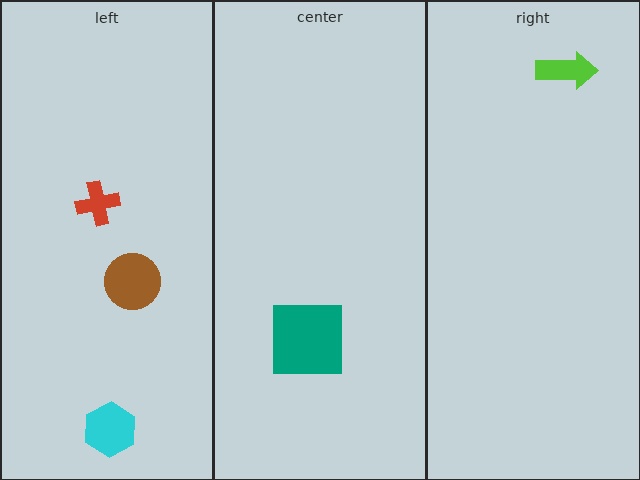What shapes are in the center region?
The teal square.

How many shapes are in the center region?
1.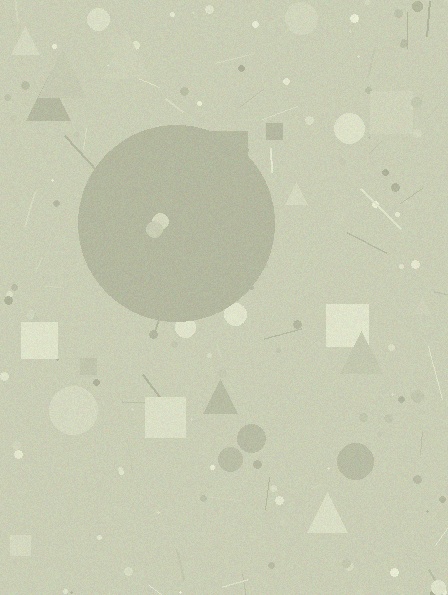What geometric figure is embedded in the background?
A circle is embedded in the background.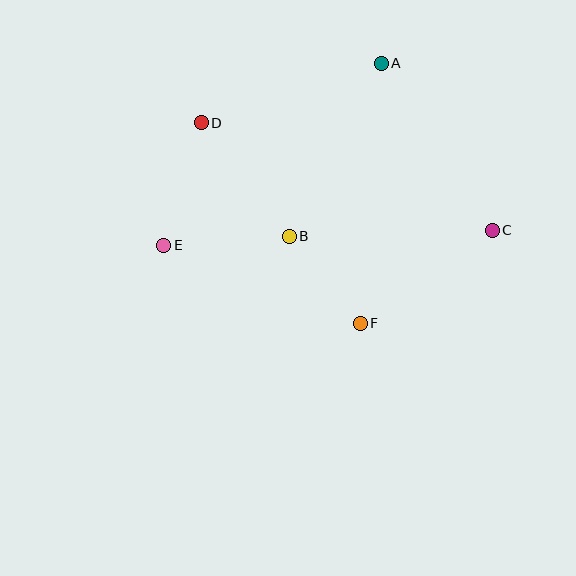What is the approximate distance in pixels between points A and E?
The distance between A and E is approximately 284 pixels.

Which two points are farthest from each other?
Points C and E are farthest from each other.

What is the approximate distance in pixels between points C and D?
The distance between C and D is approximately 310 pixels.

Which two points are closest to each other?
Points B and F are closest to each other.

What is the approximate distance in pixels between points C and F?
The distance between C and F is approximately 161 pixels.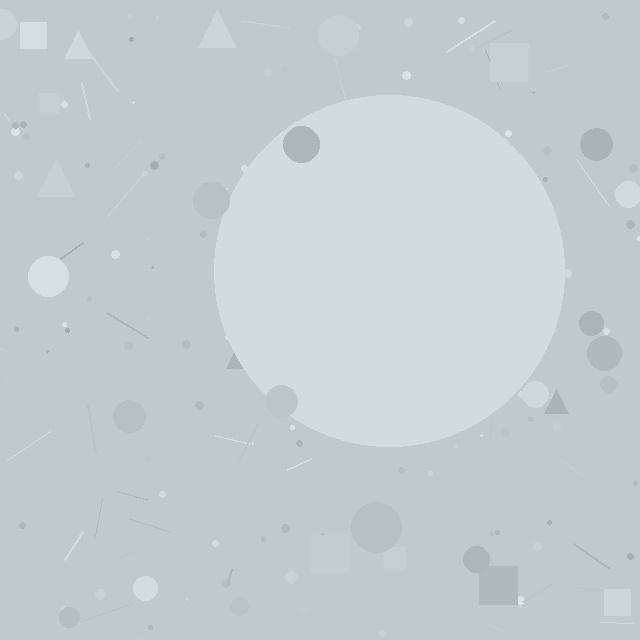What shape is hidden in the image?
A circle is hidden in the image.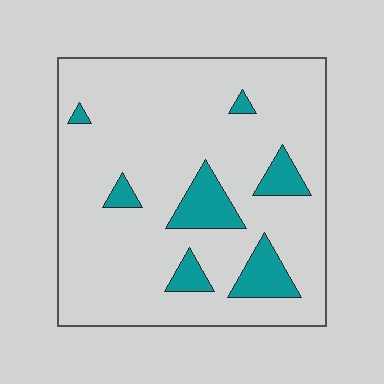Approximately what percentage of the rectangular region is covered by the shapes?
Approximately 15%.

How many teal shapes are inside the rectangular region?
7.